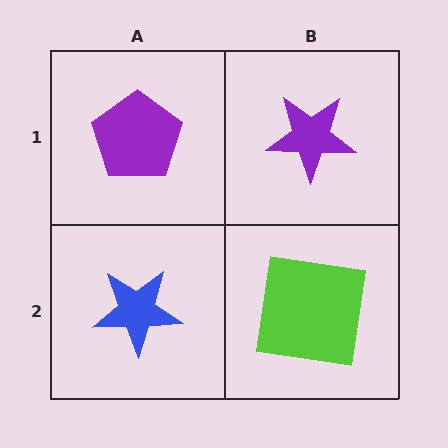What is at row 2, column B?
A lime square.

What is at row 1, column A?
A purple pentagon.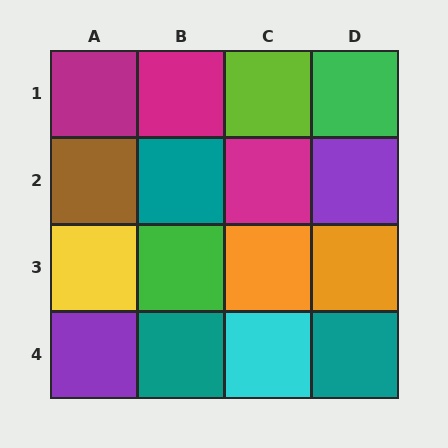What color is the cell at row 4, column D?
Teal.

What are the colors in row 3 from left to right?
Yellow, green, orange, orange.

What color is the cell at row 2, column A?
Brown.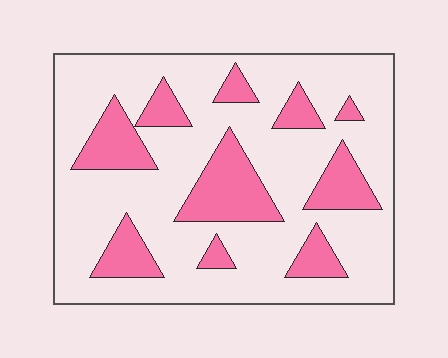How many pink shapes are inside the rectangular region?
10.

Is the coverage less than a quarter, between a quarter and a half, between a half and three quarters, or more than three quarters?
Less than a quarter.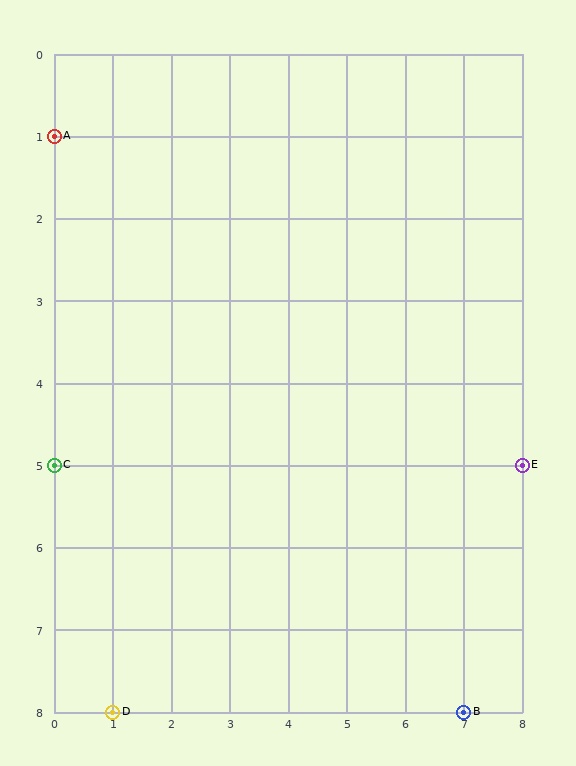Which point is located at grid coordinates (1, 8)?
Point D is at (1, 8).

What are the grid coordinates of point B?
Point B is at grid coordinates (7, 8).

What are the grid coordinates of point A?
Point A is at grid coordinates (0, 1).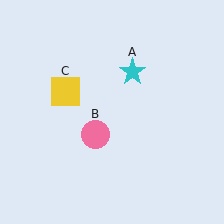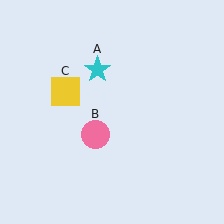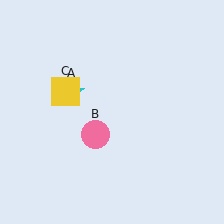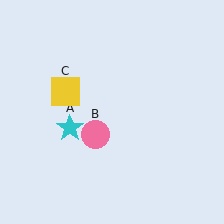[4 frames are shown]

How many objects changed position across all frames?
1 object changed position: cyan star (object A).